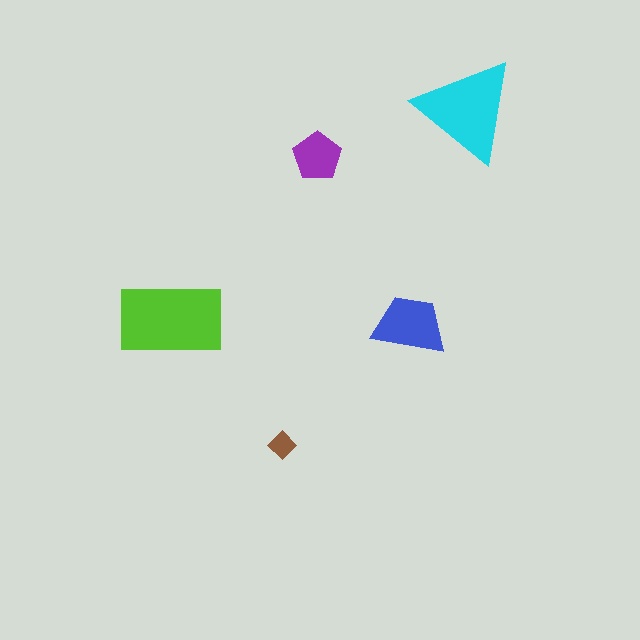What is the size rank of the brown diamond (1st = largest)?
5th.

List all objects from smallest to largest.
The brown diamond, the purple pentagon, the blue trapezoid, the cyan triangle, the lime rectangle.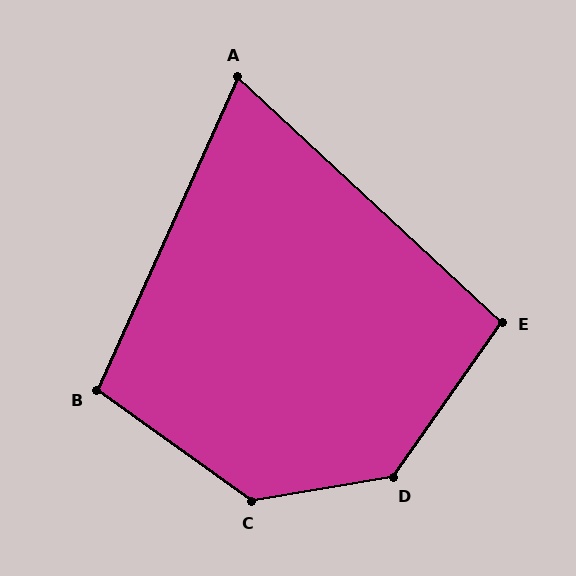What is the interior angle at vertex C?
Approximately 135 degrees (obtuse).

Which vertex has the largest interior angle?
D, at approximately 135 degrees.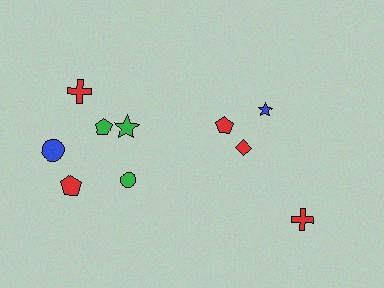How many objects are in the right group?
There are 4 objects.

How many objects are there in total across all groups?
There are 10 objects.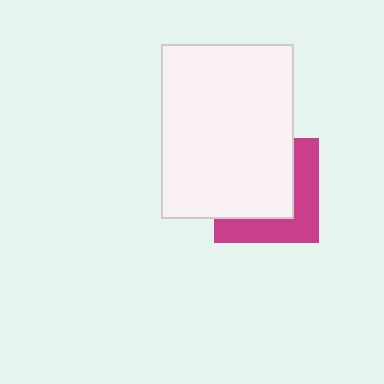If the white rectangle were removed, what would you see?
You would see the complete magenta square.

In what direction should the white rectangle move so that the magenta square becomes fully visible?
The white rectangle should move toward the upper-left. That is the shortest direction to clear the overlap and leave the magenta square fully visible.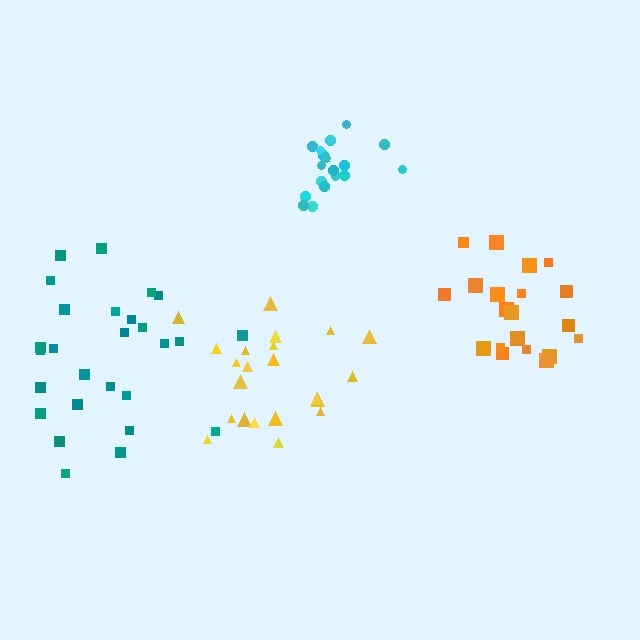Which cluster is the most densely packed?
Cyan.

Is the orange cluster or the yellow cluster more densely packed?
Yellow.